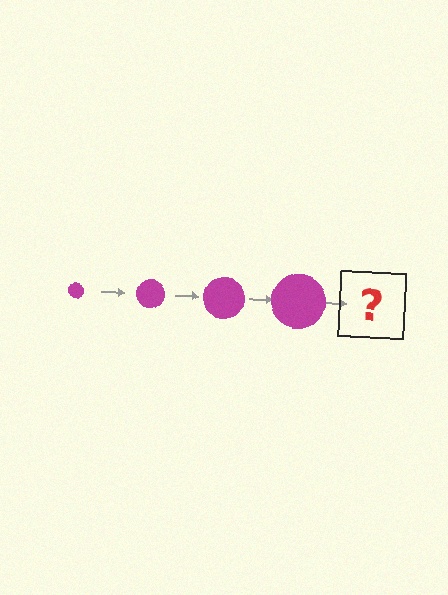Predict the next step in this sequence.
The next step is a magenta circle, larger than the previous one.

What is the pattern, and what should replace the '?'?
The pattern is that the circle gets progressively larger each step. The '?' should be a magenta circle, larger than the previous one.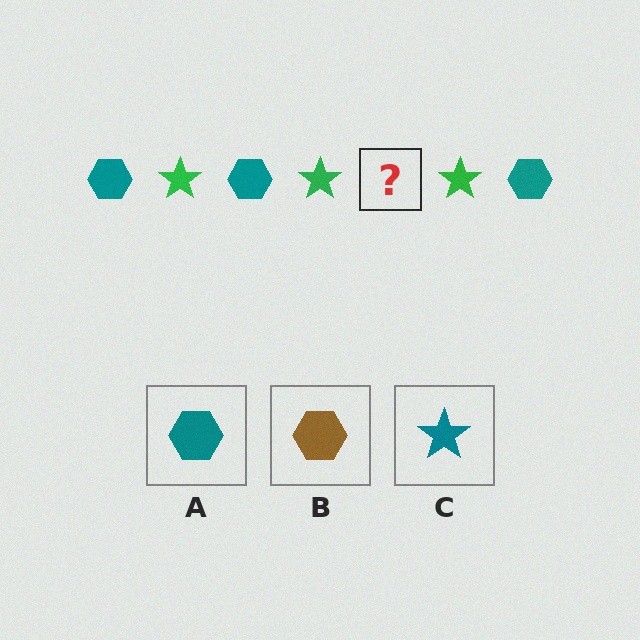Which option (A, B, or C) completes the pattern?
A.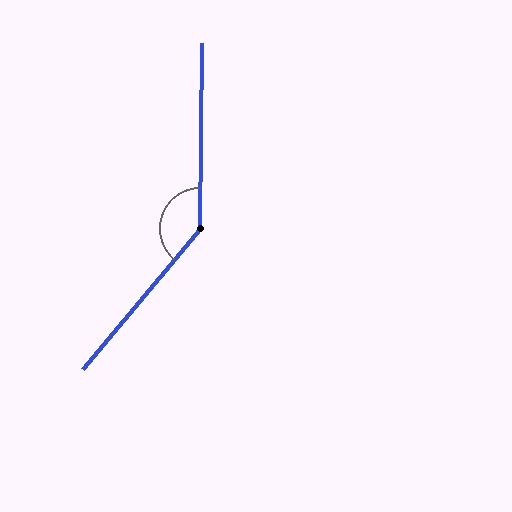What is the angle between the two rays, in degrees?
Approximately 141 degrees.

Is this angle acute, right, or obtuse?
It is obtuse.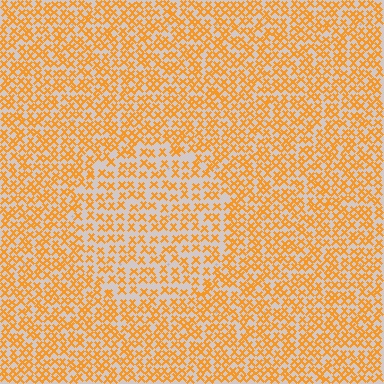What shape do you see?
I see a circle.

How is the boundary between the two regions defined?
The boundary is defined by a change in element density (approximately 1.5x ratio). All elements are the same color, size, and shape.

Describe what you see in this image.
The image contains small orange elements arranged at two different densities. A circle-shaped region is visible where the elements are less densely packed than the surrounding area.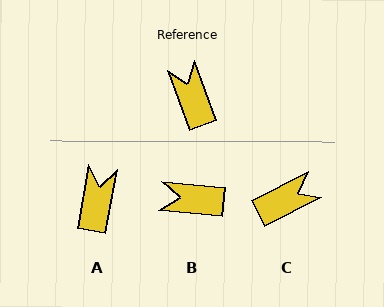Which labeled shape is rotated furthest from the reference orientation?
C, about 84 degrees away.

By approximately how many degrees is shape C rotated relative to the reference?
Approximately 84 degrees clockwise.